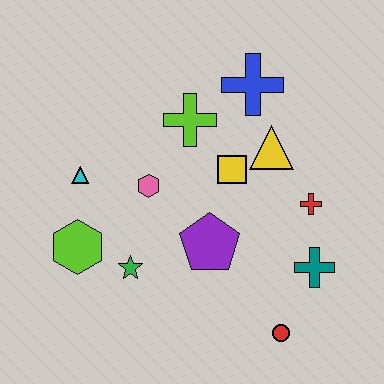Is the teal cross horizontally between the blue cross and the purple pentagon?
No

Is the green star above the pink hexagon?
No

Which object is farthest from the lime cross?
The red circle is farthest from the lime cross.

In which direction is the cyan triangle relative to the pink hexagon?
The cyan triangle is to the left of the pink hexagon.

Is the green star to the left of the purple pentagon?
Yes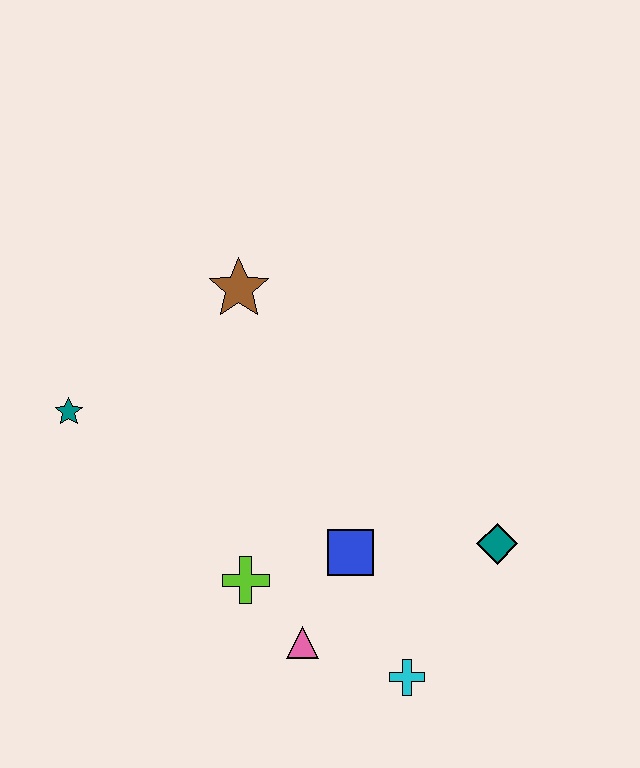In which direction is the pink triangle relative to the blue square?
The pink triangle is below the blue square.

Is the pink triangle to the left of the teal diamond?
Yes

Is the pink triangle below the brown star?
Yes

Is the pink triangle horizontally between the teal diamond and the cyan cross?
No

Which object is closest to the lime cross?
The pink triangle is closest to the lime cross.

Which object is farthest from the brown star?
The cyan cross is farthest from the brown star.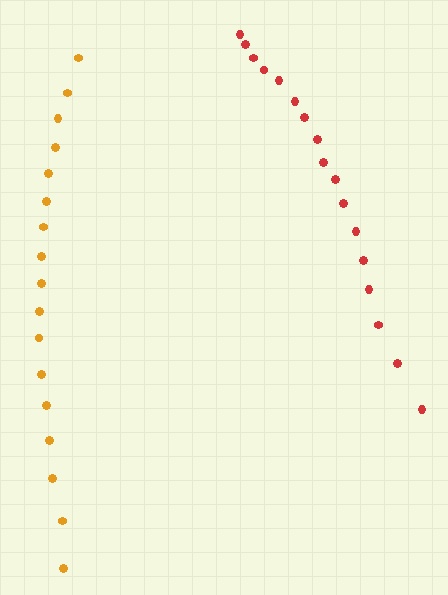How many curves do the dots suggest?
There are 2 distinct paths.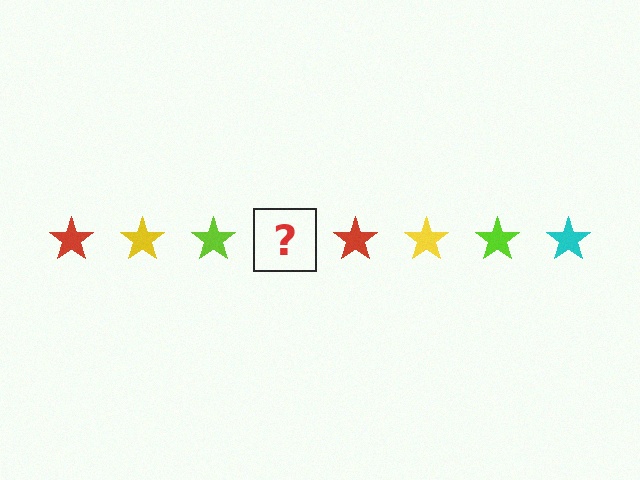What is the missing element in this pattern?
The missing element is a cyan star.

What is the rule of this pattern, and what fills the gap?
The rule is that the pattern cycles through red, yellow, lime, cyan stars. The gap should be filled with a cyan star.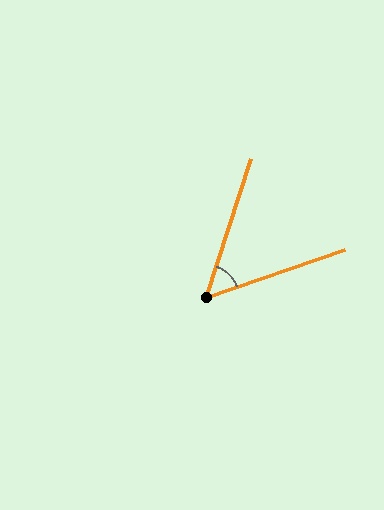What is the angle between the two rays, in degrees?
Approximately 53 degrees.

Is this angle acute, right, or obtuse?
It is acute.